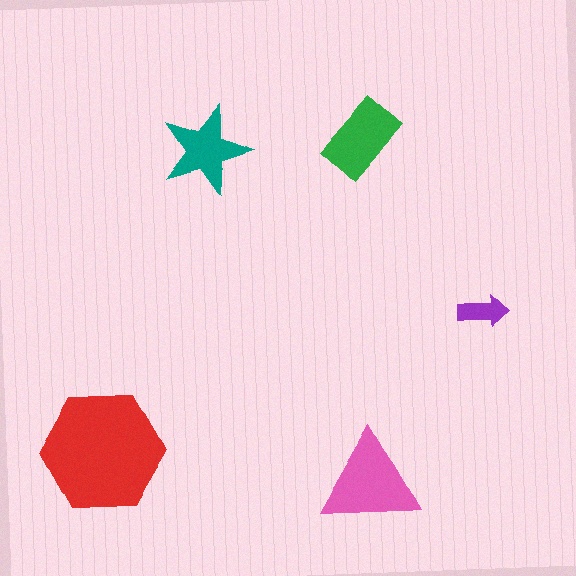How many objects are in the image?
There are 5 objects in the image.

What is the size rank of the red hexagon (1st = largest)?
1st.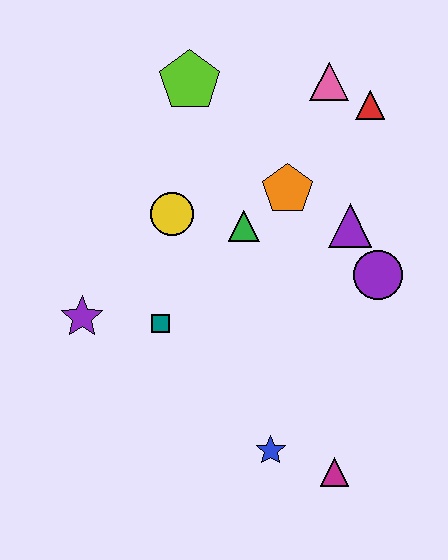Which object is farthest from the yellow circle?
The magenta triangle is farthest from the yellow circle.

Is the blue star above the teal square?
No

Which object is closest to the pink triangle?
The red triangle is closest to the pink triangle.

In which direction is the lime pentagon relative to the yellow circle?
The lime pentagon is above the yellow circle.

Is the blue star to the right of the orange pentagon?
No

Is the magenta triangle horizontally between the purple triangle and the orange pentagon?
Yes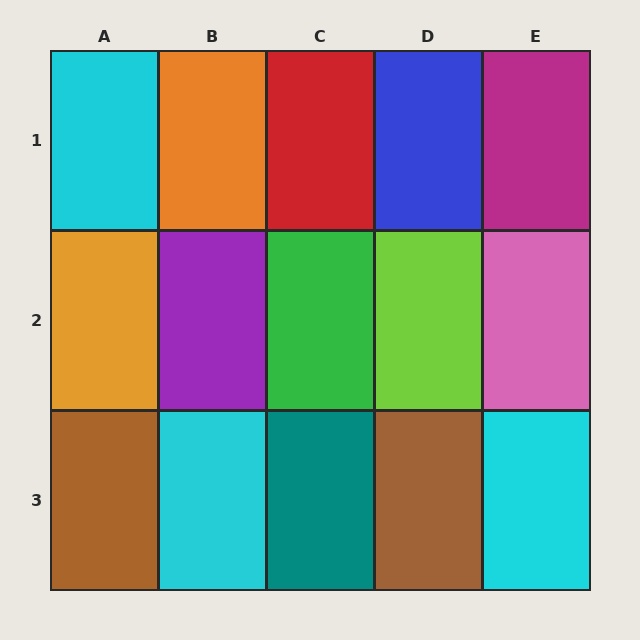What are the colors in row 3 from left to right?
Brown, cyan, teal, brown, cyan.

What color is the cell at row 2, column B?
Purple.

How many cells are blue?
1 cell is blue.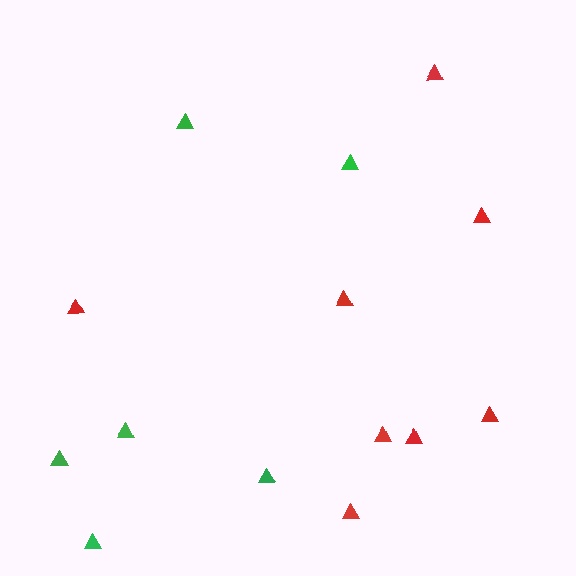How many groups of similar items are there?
There are 2 groups: one group of red triangles (8) and one group of green triangles (6).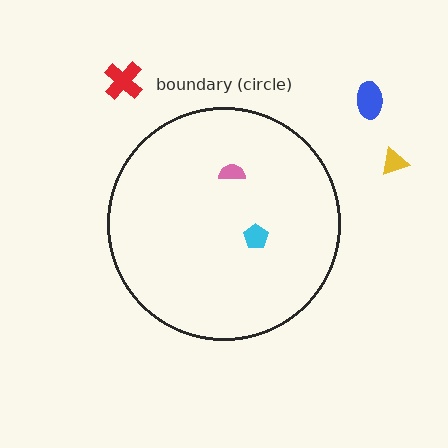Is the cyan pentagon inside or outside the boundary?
Inside.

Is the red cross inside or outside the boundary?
Outside.